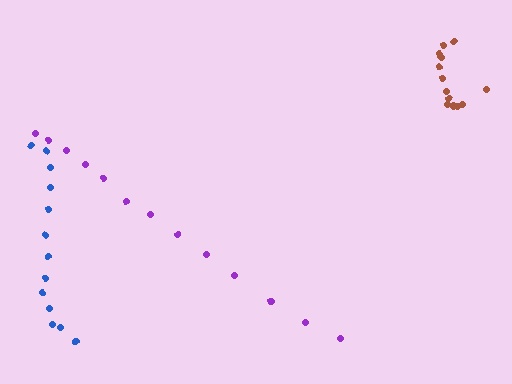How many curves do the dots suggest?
There are 3 distinct paths.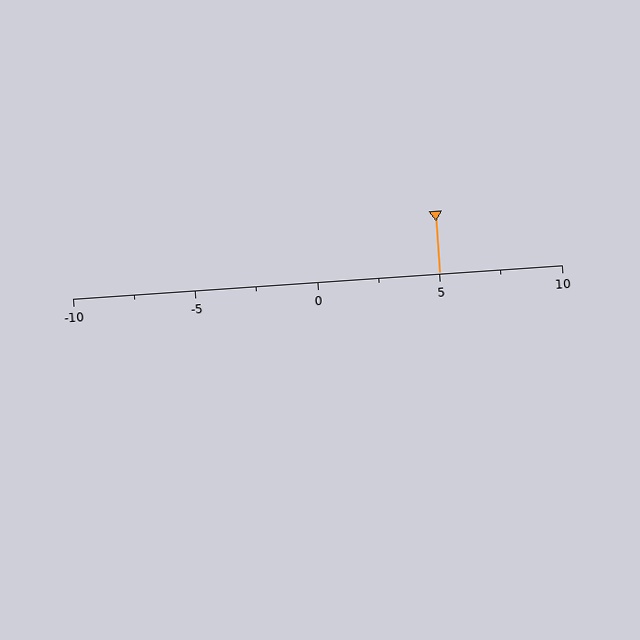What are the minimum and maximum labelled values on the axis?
The axis runs from -10 to 10.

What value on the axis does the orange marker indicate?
The marker indicates approximately 5.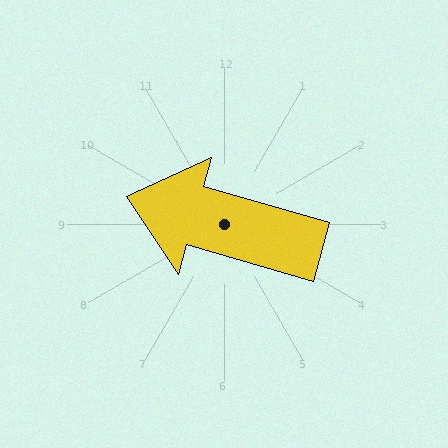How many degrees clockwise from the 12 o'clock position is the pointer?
Approximately 286 degrees.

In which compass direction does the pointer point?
West.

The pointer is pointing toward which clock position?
Roughly 10 o'clock.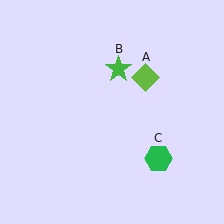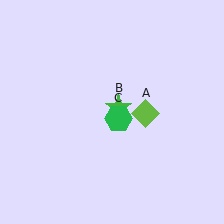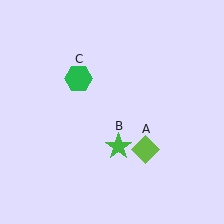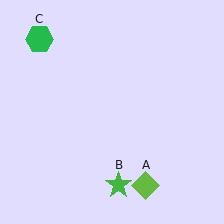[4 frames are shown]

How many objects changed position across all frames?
3 objects changed position: lime diamond (object A), green star (object B), green hexagon (object C).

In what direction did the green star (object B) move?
The green star (object B) moved down.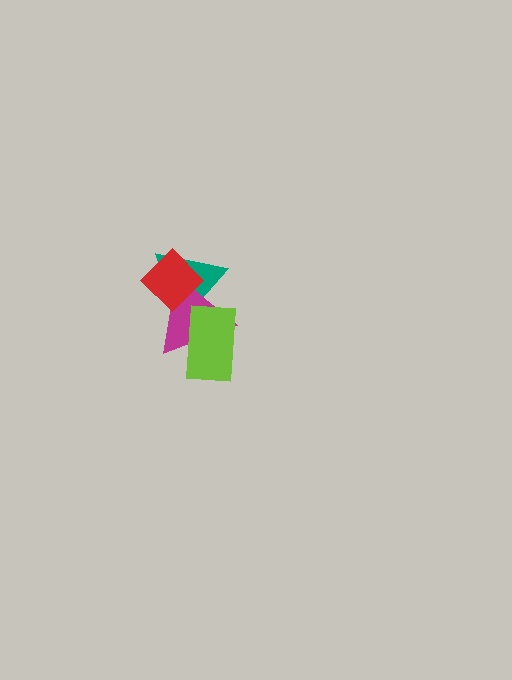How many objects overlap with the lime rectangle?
2 objects overlap with the lime rectangle.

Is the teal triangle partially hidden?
Yes, it is partially covered by another shape.